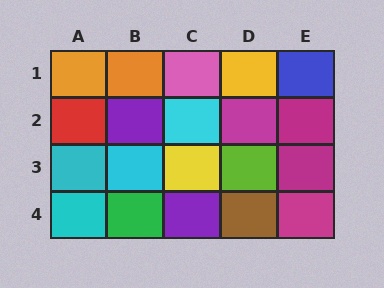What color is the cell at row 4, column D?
Brown.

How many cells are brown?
1 cell is brown.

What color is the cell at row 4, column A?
Cyan.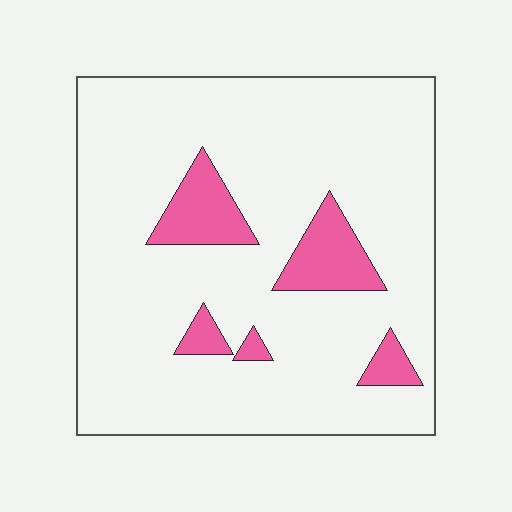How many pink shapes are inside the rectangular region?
5.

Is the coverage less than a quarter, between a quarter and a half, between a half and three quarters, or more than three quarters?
Less than a quarter.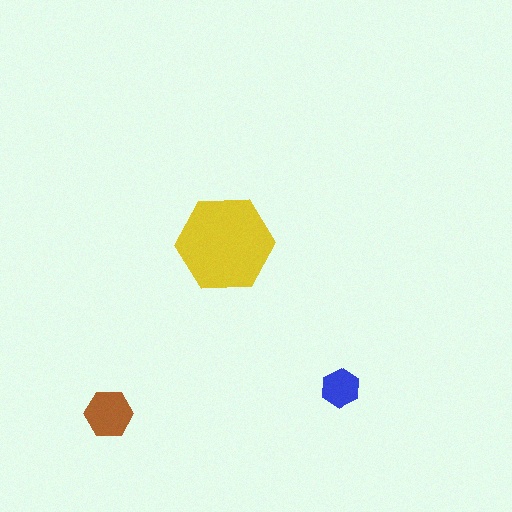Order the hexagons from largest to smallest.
the yellow one, the brown one, the blue one.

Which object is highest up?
The yellow hexagon is topmost.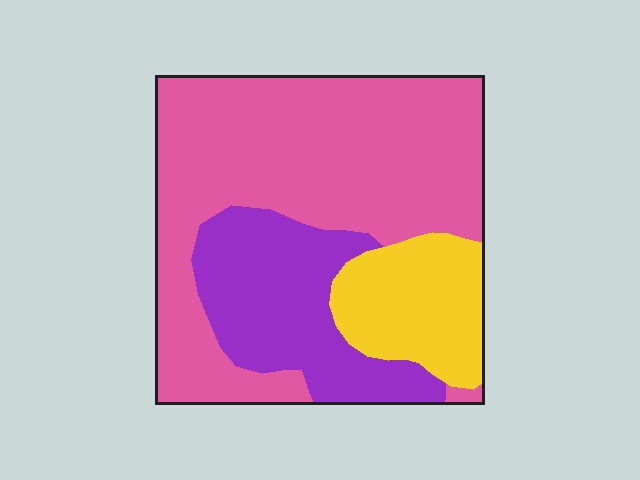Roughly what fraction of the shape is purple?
Purple covers 25% of the shape.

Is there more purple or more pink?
Pink.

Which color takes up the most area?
Pink, at roughly 60%.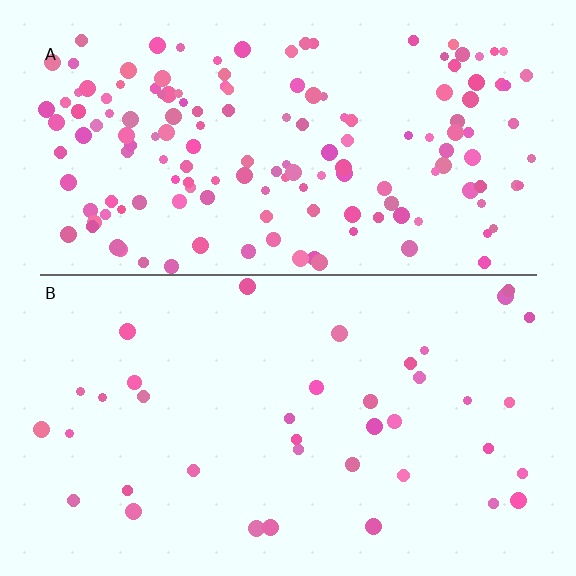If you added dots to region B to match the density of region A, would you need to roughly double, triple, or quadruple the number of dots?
Approximately quadruple.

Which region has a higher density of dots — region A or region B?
A (the top).